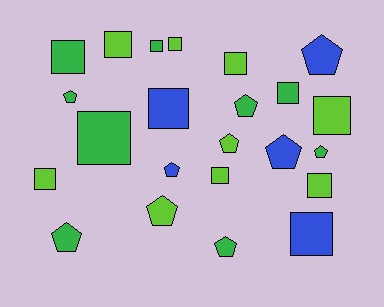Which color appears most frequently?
Lime, with 9 objects.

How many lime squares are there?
There are 7 lime squares.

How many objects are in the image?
There are 23 objects.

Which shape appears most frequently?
Square, with 13 objects.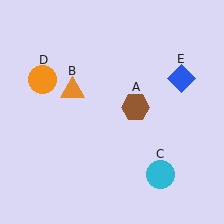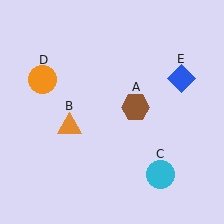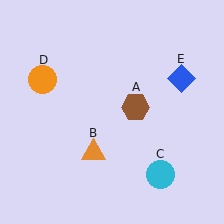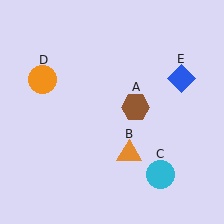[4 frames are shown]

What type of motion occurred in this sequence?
The orange triangle (object B) rotated counterclockwise around the center of the scene.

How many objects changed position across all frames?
1 object changed position: orange triangle (object B).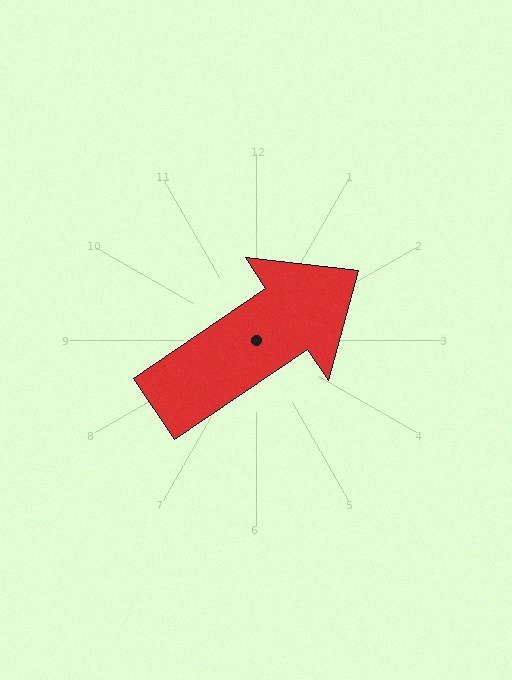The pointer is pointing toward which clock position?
Roughly 2 o'clock.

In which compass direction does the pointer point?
Northeast.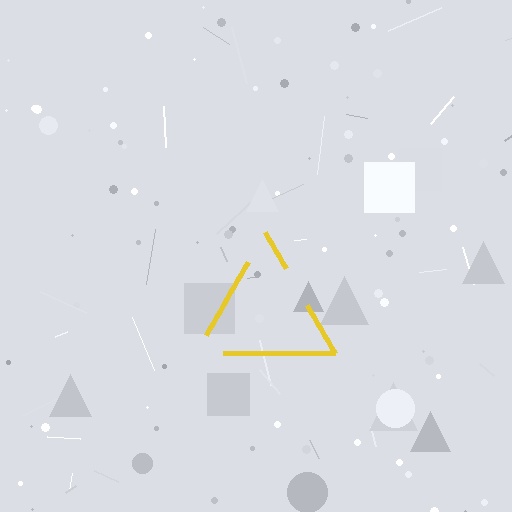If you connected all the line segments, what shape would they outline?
They would outline a triangle.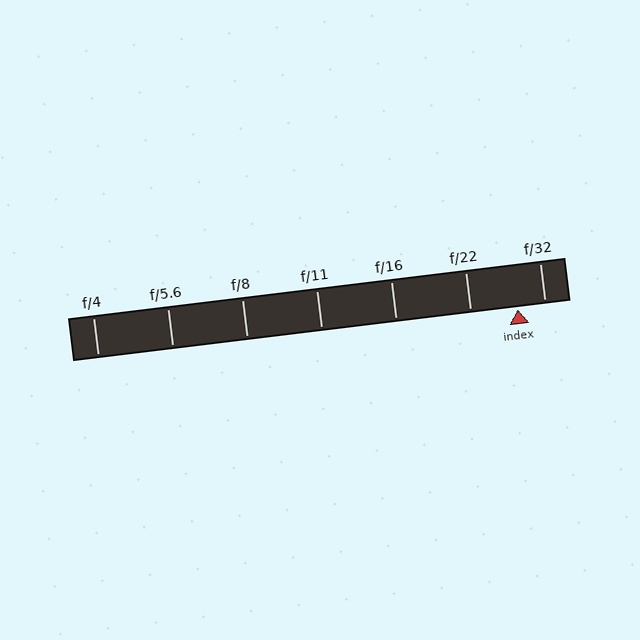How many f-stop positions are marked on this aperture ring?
There are 7 f-stop positions marked.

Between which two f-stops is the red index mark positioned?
The index mark is between f/22 and f/32.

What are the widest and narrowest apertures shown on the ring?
The widest aperture shown is f/4 and the narrowest is f/32.